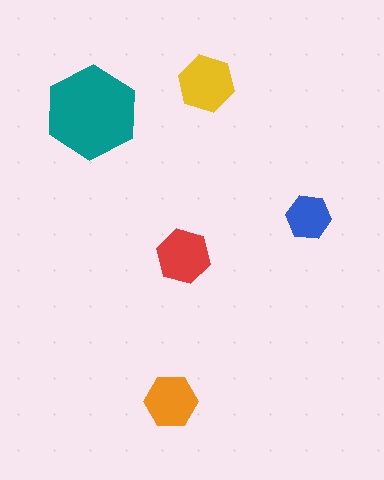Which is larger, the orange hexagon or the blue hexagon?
The orange one.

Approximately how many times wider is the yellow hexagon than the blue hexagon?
About 1.5 times wider.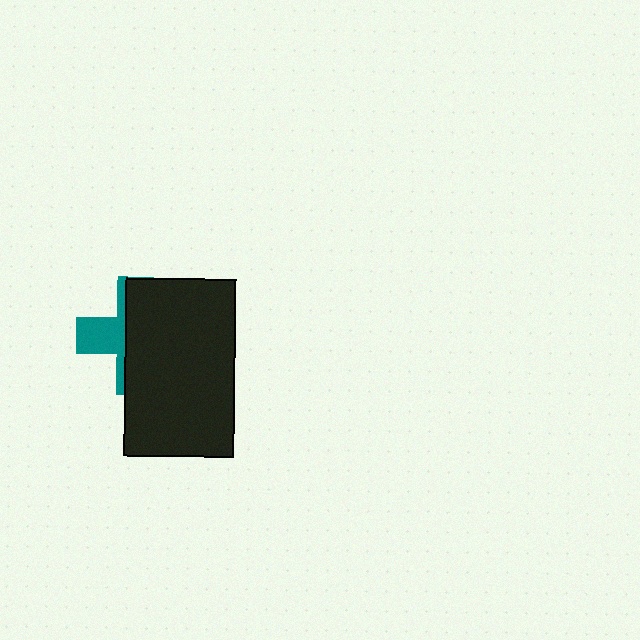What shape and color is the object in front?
The object in front is a black rectangle.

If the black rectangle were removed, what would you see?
You would see the complete teal cross.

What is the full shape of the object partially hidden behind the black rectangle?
The partially hidden object is a teal cross.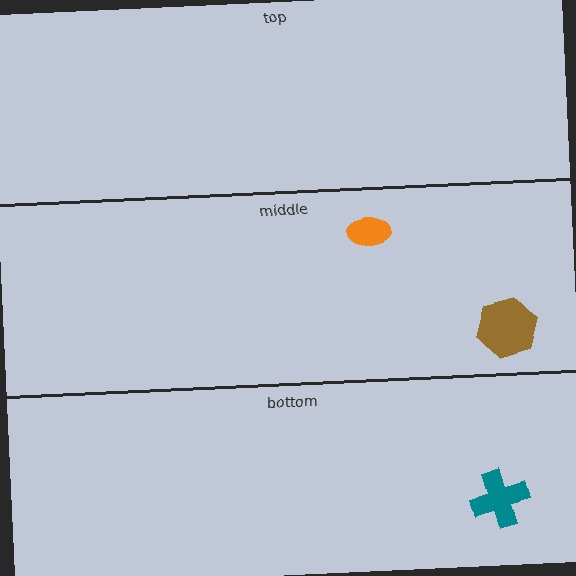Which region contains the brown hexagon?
The middle region.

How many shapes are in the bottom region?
1.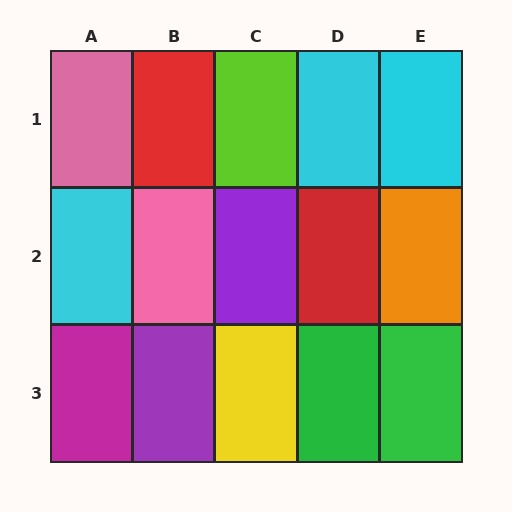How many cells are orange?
1 cell is orange.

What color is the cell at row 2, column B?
Pink.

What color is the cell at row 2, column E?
Orange.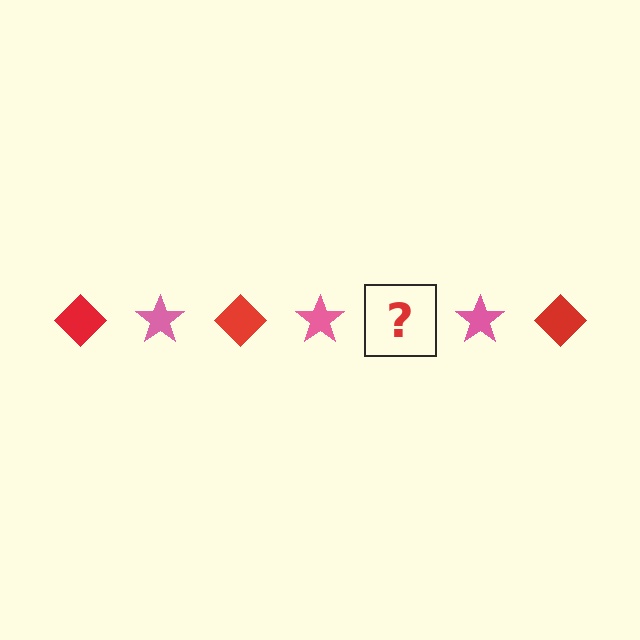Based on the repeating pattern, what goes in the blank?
The blank should be a red diamond.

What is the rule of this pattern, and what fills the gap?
The rule is that the pattern alternates between red diamond and pink star. The gap should be filled with a red diamond.